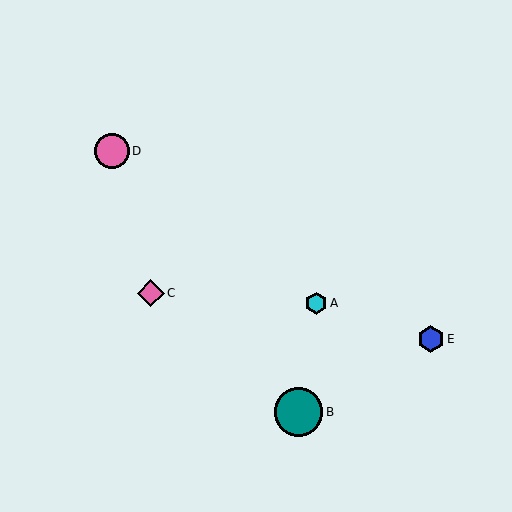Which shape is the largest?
The teal circle (labeled B) is the largest.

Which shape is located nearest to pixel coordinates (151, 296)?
The pink diamond (labeled C) at (151, 293) is nearest to that location.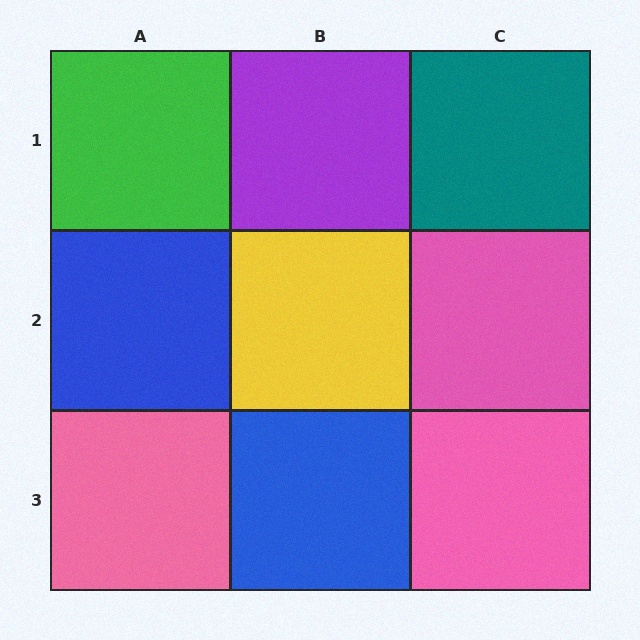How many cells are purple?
1 cell is purple.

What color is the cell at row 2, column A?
Blue.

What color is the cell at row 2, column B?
Yellow.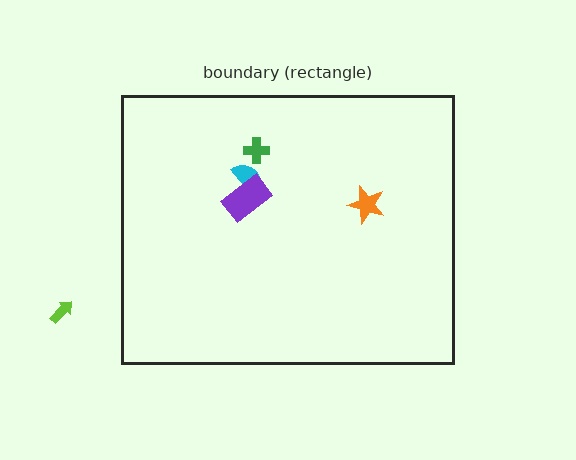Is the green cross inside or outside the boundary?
Inside.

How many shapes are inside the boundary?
4 inside, 1 outside.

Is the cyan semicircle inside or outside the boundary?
Inside.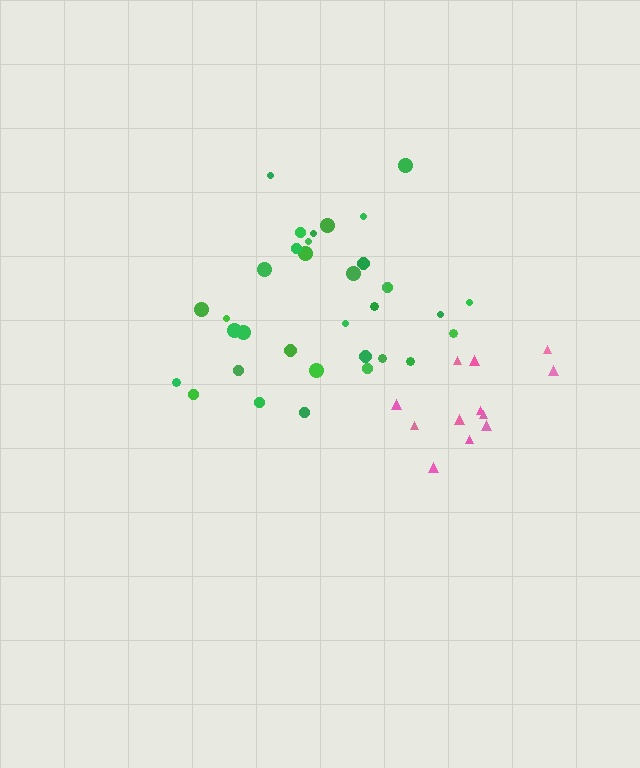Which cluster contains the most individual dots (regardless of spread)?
Green (35).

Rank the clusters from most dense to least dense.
pink, green.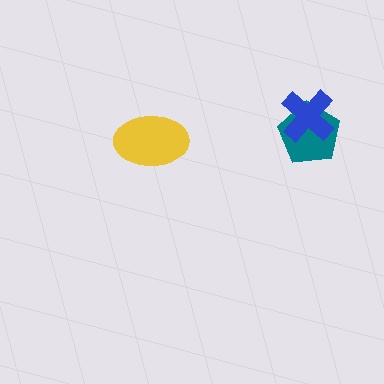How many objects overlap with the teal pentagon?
1 object overlaps with the teal pentagon.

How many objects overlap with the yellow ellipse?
0 objects overlap with the yellow ellipse.